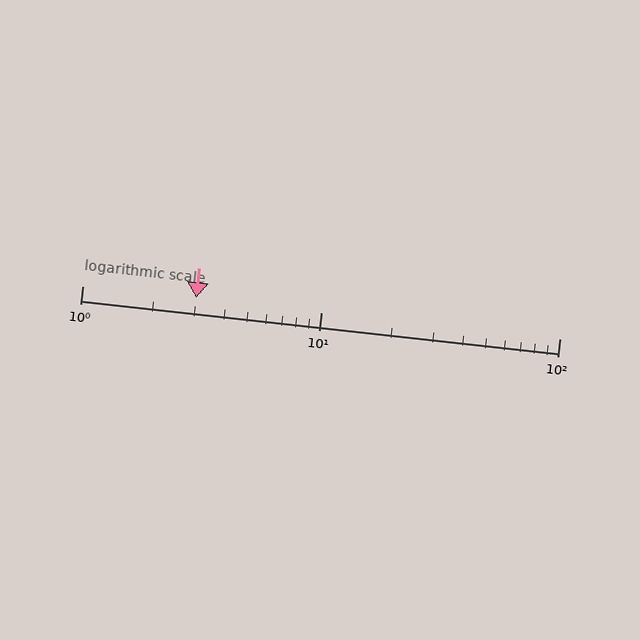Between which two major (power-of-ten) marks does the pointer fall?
The pointer is between 1 and 10.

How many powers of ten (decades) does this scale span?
The scale spans 2 decades, from 1 to 100.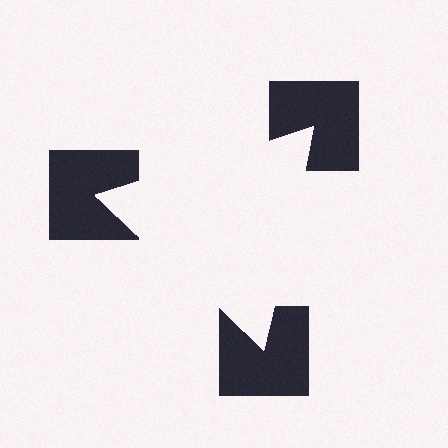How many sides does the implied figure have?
3 sides.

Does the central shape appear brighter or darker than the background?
It typically appears slightly brighter than the background, even though no actual brightness change is drawn.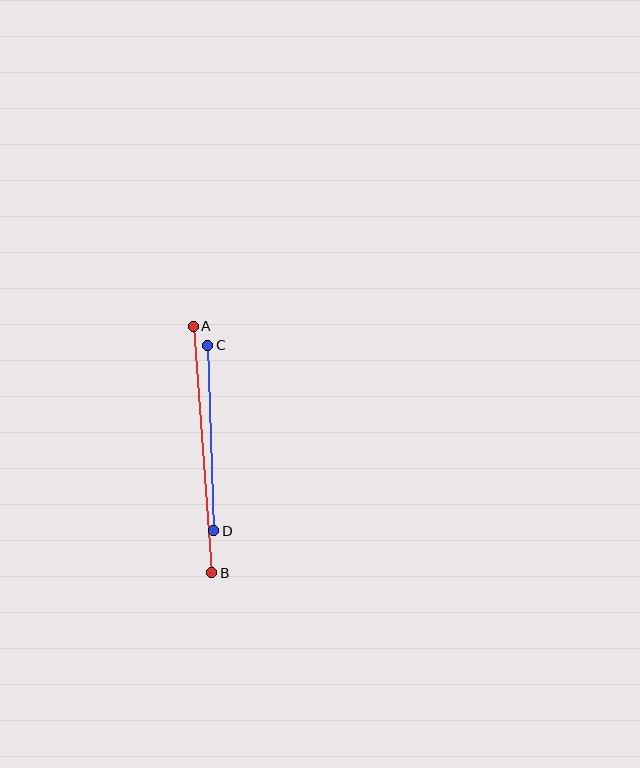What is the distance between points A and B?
The distance is approximately 247 pixels.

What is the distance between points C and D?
The distance is approximately 185 pixels.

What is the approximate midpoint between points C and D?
The midpoint is at approximately (211, 438) pixels.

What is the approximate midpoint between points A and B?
The midpoint is at approximately (203, 450) pixels.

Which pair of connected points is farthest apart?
Points A and B are farthest apart.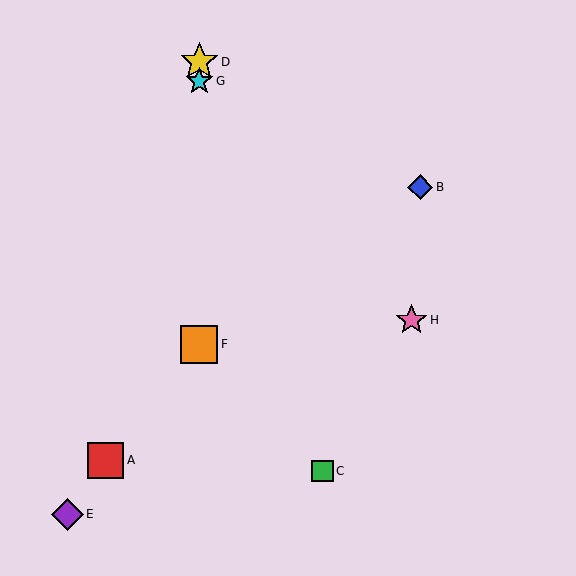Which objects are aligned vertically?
Objects D, F, G are aligned vertically.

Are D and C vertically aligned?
No, D is at x≈199 and C is at x≈323.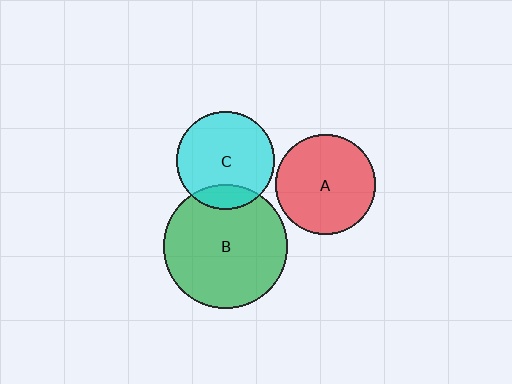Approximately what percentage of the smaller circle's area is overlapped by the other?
Approximately 15%.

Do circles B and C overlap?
Yes.